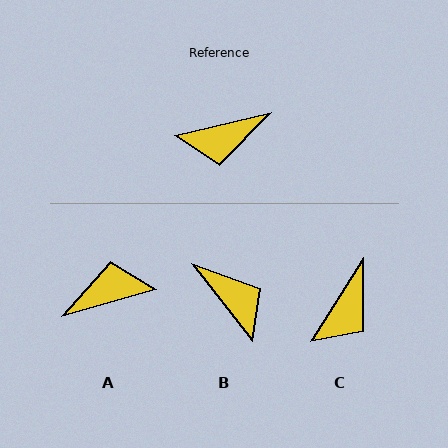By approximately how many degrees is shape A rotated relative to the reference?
Approximately 177 degrees clockwise.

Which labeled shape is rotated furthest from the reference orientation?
A, about 177 degrees away.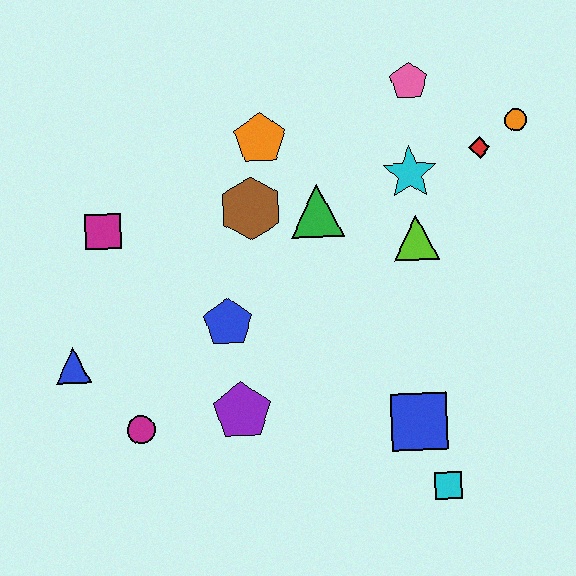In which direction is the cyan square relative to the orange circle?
The cyan square is below the orange circle.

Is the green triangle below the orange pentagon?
Yes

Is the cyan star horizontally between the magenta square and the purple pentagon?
No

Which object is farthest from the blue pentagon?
The orange circle is farthest from the blue pentagon.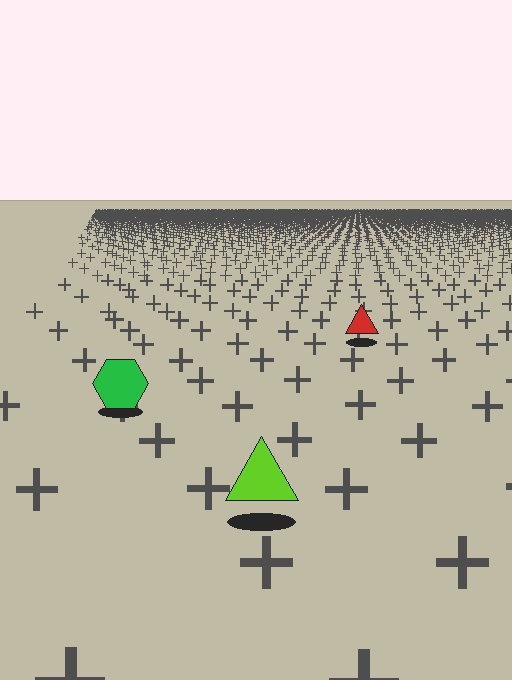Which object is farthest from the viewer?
The red triangle is farthest from the viewer. It appears smaller and the ground texture around it is denser.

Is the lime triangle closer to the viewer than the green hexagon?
Yes. The lime triangle is closer — you can tell from the texture gradient: the ground texture is coarser near it.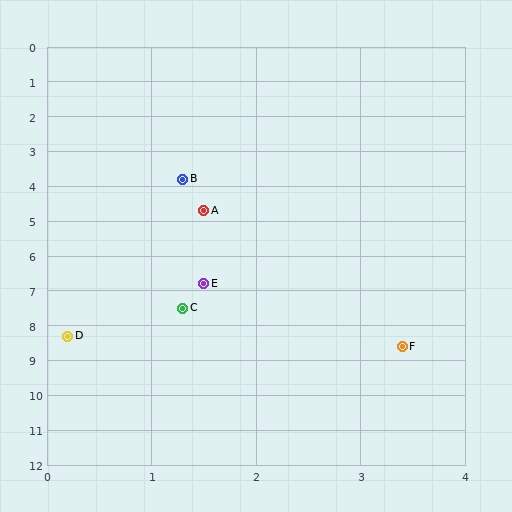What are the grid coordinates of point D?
Point D is at approximately (0.2, 8.3).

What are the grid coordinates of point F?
Point F is at approximately (3.4, 8.6).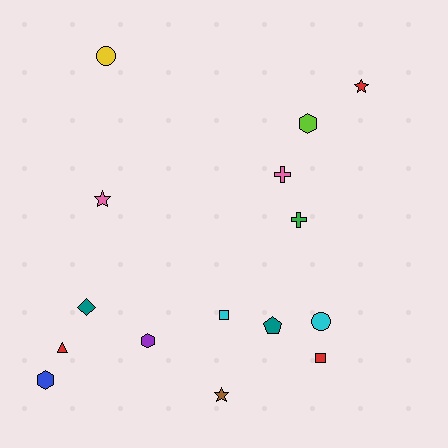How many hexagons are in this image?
There are 3 hexagons.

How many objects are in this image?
There are 15 objects.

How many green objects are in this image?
There is 1 green object.